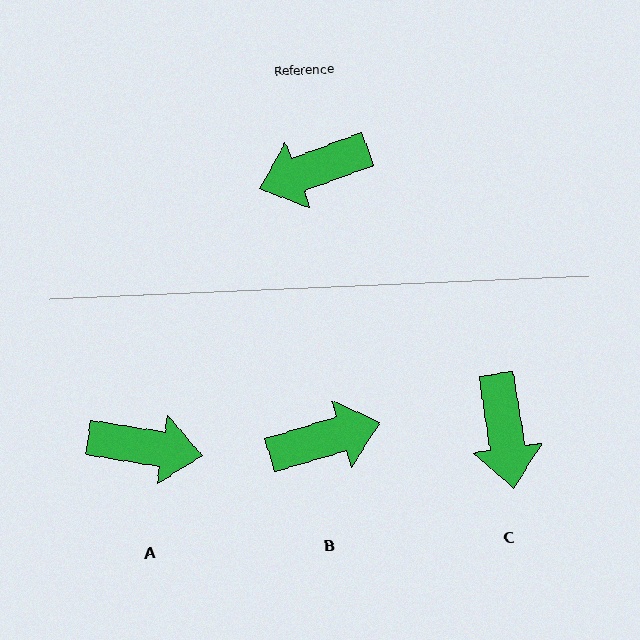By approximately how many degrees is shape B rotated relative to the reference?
Approximately 176 degrees counter-clockwise.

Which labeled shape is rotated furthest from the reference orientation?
B, about 176 degrees away.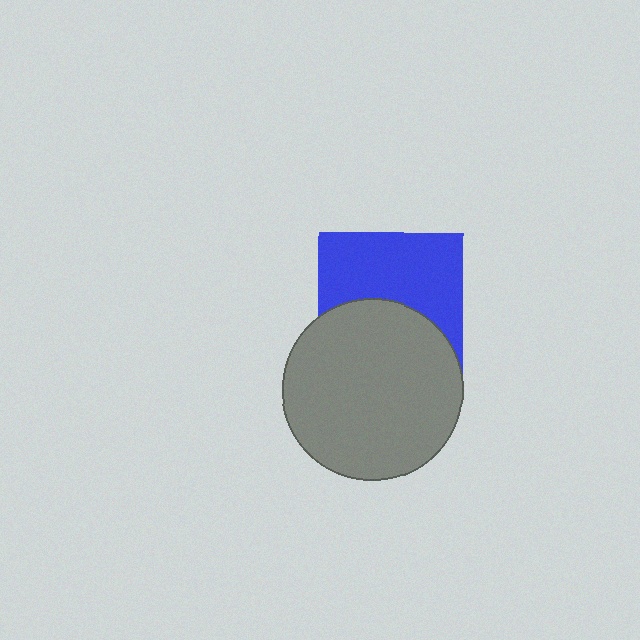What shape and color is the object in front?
The object in front is a gray circle.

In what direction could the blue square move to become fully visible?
The blue square could move up. That would shift it out from behind the gray circle entirely.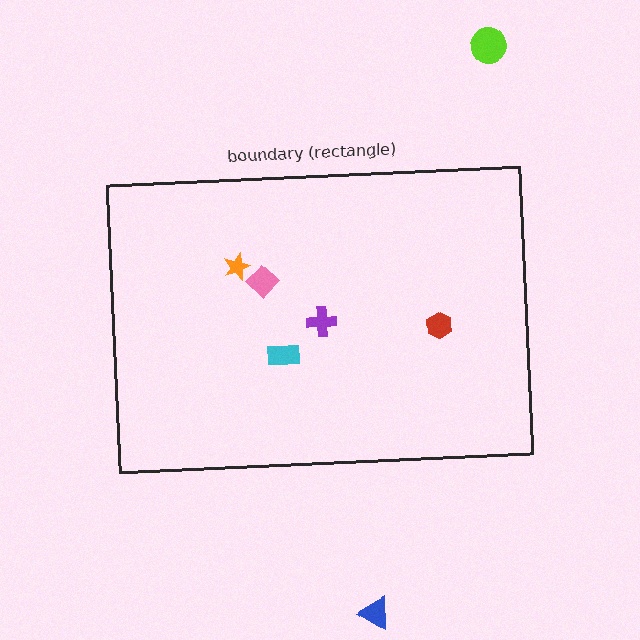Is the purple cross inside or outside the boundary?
Inside.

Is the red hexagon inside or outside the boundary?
Inside.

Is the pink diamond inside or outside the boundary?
Inside.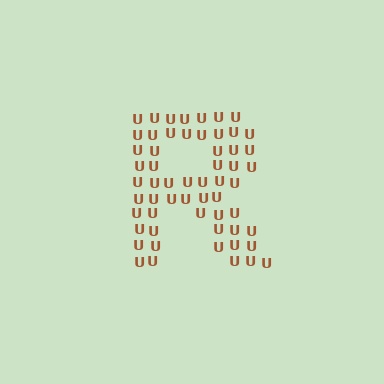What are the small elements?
The small elements are letter U's.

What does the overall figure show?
The overall figure shows the letter R.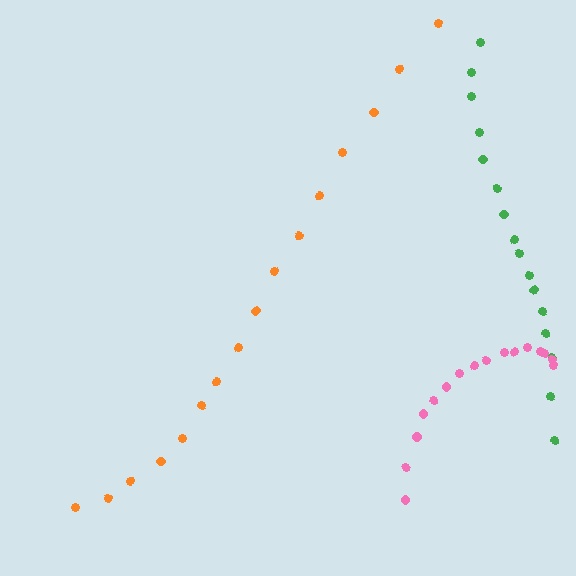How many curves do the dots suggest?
There are 3 distinct paths.